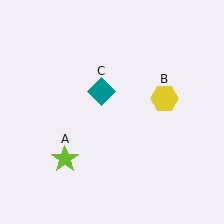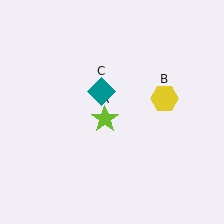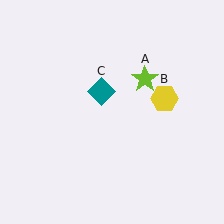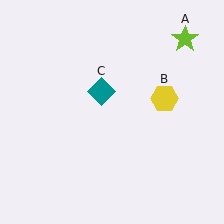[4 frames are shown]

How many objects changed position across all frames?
1 object changed position: lime star (object A).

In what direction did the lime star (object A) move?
The lime star (object A) moved up and to the right.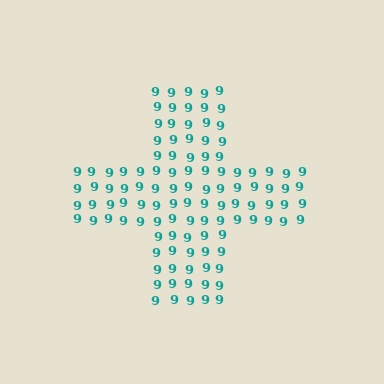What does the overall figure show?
The overall figure shows a cross.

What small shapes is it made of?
It is made of small digit 9's.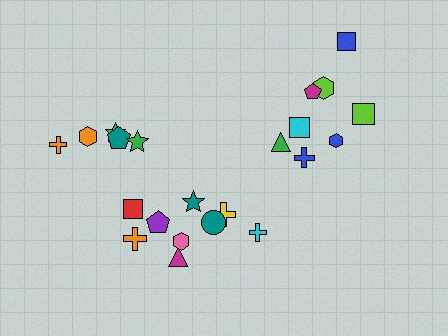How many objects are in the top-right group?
There are 8 objects.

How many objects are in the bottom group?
There are 8 objects.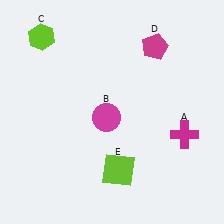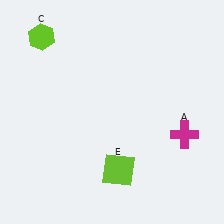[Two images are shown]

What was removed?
The magenta circle (B), the magenta pentagon (D) were removed in Image 2.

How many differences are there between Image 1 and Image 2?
There are 2 differences between the two images.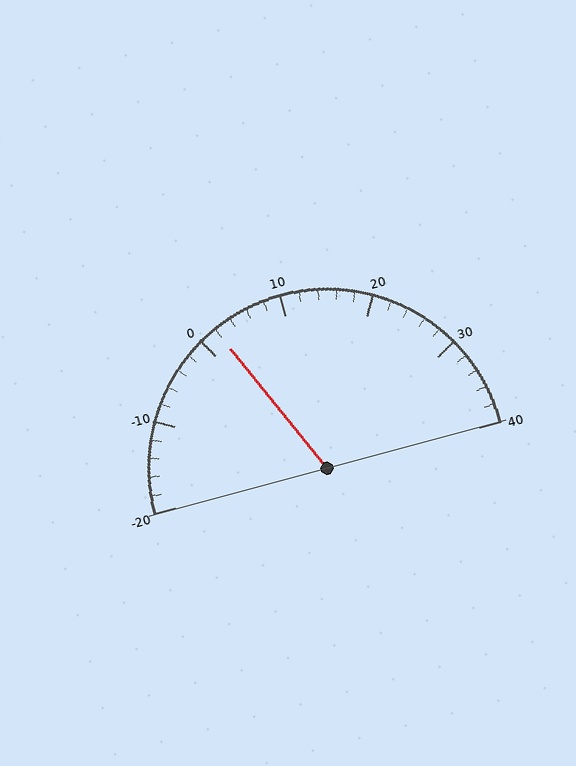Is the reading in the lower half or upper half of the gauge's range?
The reading is in the lower half of the range (-20 to 40).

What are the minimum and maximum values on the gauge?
The gauge ranges from -20 to 40.